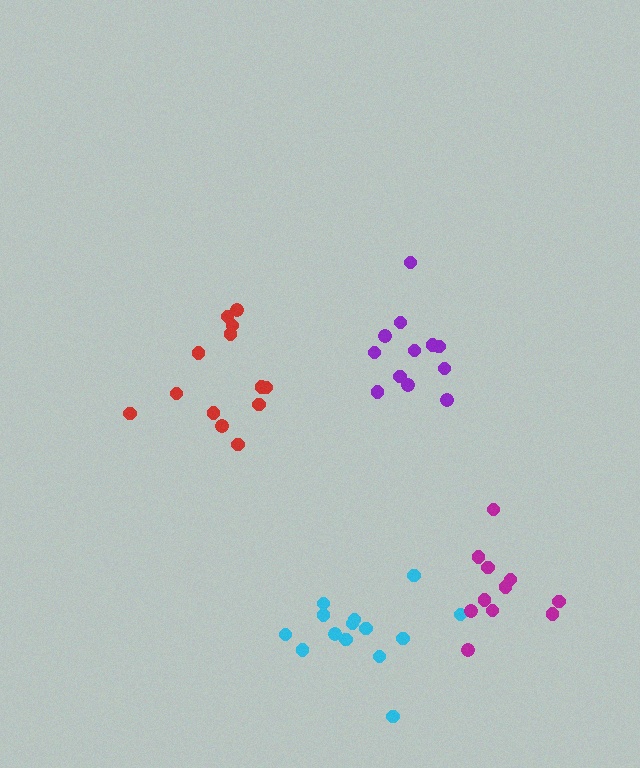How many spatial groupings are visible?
There are 4 spatial groupings.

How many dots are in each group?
Group 1: 14 dots, Group 2: 13 dots, Group 3: 11 dots, Group 4: 12 dots (50 total).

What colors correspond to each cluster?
The clusters are colored: cyan, red, magenta, purple.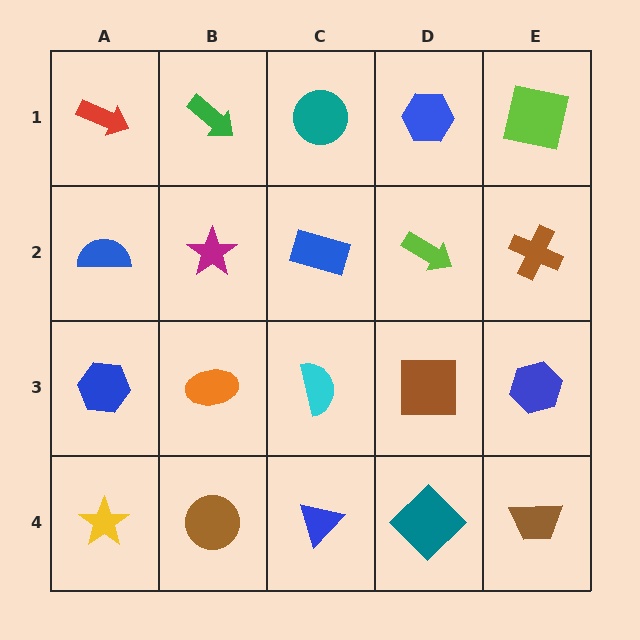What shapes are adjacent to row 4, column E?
A blue hexagon (row 3, column E), a teal diamond (row 4, column D).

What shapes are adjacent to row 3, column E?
A brown cross (row 2, column E), a brown trapezoid (row 4, column E), a brown square (row 3, column D).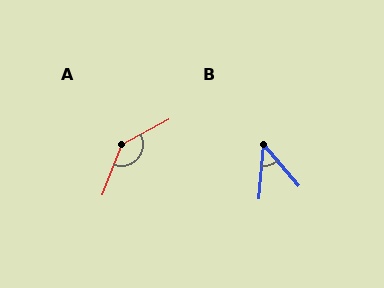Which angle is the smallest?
B, at approximately 45 degrees.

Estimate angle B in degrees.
Approximately 45 degrees.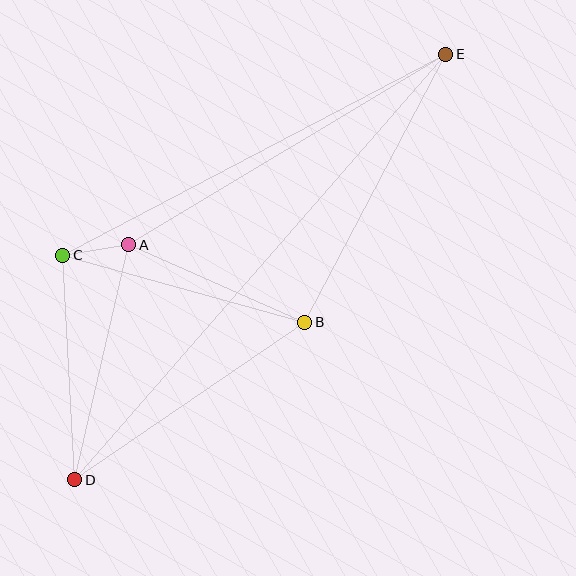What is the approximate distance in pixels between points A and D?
The distance between A and D is approximately 241 pixels.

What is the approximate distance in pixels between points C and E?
The distance between C and E is approximately 432 pixels.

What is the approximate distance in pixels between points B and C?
The distance between B and C is approximately 251 pixels.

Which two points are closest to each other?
Points A and C are closest to each other.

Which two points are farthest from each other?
Points D and E are farthest from each other.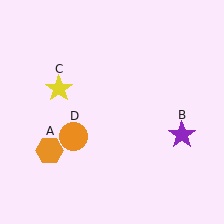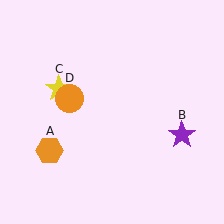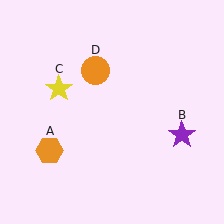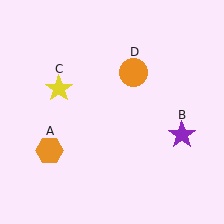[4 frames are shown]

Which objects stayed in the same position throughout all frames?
Orange hexagon (object A) and purple star (object B) and yellow star (object C) remained stationary.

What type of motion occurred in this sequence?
The orange circle (object D) rotated clockwise around the center of the scene.